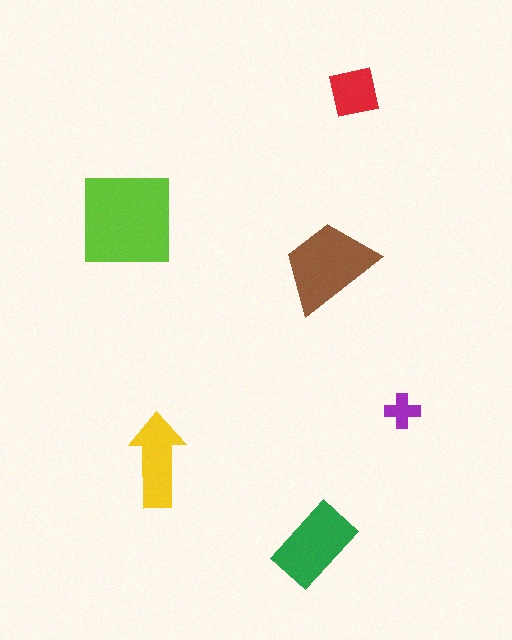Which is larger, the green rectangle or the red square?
The green rectangle.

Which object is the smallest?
The purple cross.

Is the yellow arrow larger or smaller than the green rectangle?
Smaller.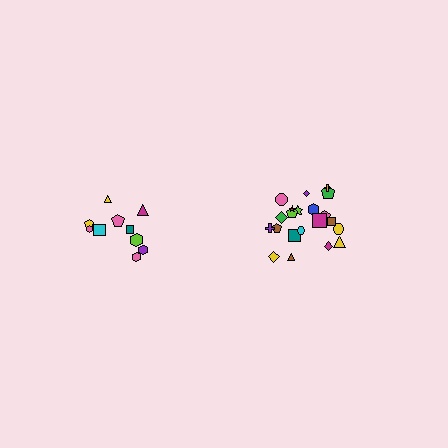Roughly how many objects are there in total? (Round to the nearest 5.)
Roughly 30 objects in total.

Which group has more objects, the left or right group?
The right group.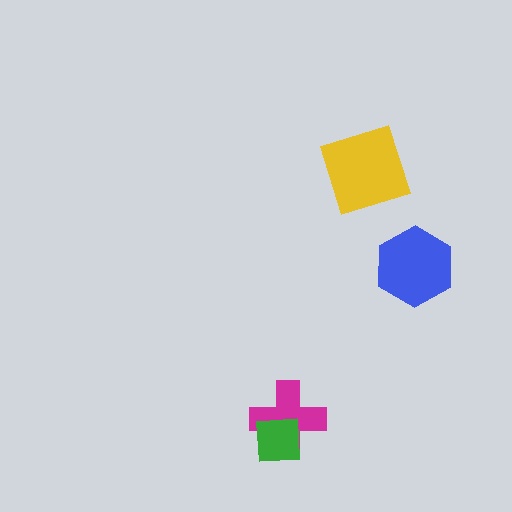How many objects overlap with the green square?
1 object overlaps with the green square.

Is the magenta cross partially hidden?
Yes, it is partially covered by another shape.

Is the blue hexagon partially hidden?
No, no other shape covers it.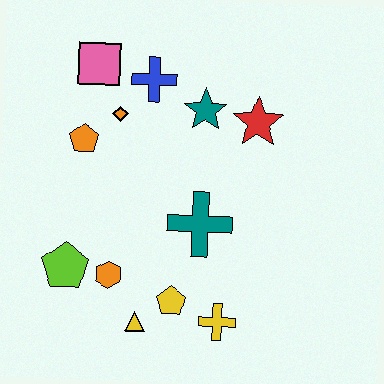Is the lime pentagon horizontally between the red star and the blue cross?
No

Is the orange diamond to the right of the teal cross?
No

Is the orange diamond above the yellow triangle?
Yes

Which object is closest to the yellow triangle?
The yellow pentagon is closest to the yellow triangle.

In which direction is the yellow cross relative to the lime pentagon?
The yellow cross is to the right of the lime pentagon.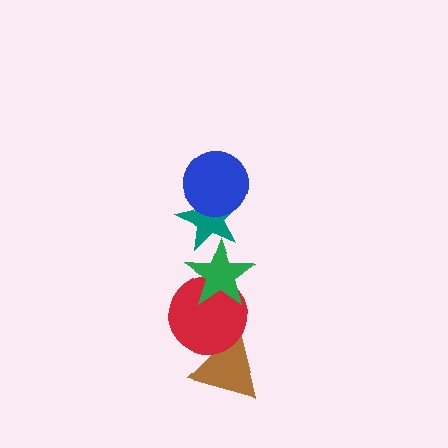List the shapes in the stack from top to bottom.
From top to bottom: the blue circle, the teal star, the green star, the red circle, the brown triangle.